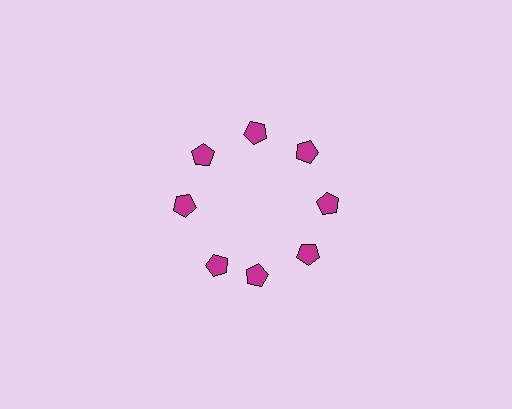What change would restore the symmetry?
The symmetry would be restored by rotating it back into even spacing with its neighbors so that all 8 pentagons sit at equal angles and equal distance from the center.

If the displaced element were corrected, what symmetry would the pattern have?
It would have 8-fold rotational symmetry — the pattern would map onto itself every 45 degrees.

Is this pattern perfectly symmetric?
No. The 8 magenta pentagons are arranged in a ring, but one element near the 8 o'clock position is rotated out of alignment along the ring, breaking the 8-fold rotational symmetry.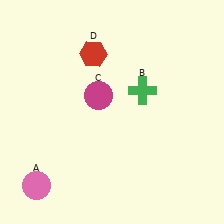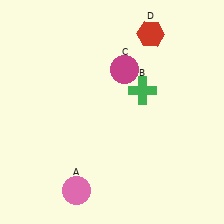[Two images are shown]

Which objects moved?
The objects that moved are: the pink circle (A), the magenta circle (C), the red hexagon (D).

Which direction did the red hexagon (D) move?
The red hexagon (D) moved right.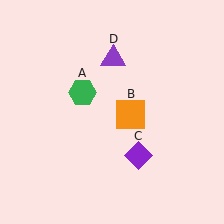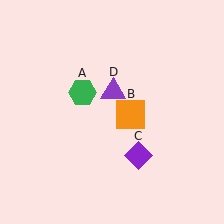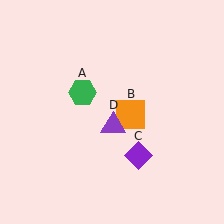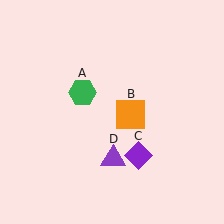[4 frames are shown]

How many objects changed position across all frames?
1 object changed position: purple triangle (object D).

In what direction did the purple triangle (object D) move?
The purple triangle (object D) moved down.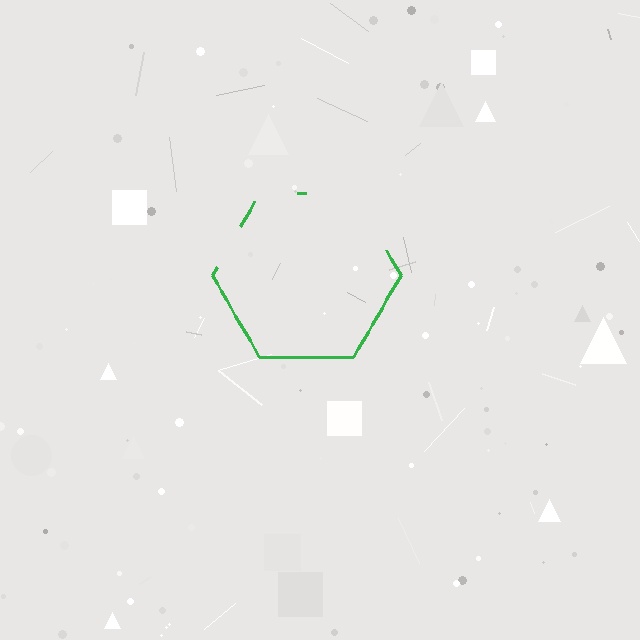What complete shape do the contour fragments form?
The contour fragments form a hexagon.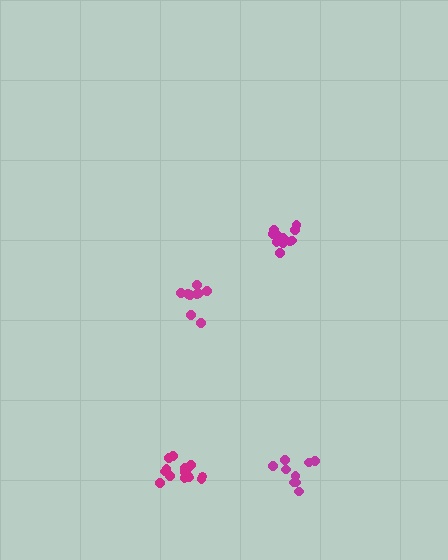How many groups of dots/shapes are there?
There are 4 groups.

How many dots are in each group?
Group 1: 9 dots, Group 2: 15 dots, Group 3: 11 dots, Group 4: 9 dots (44 total).